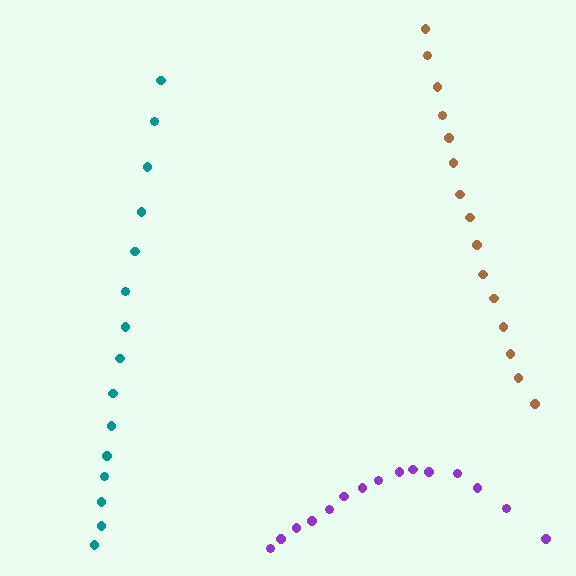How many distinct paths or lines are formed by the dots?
There are 3 distinct paths.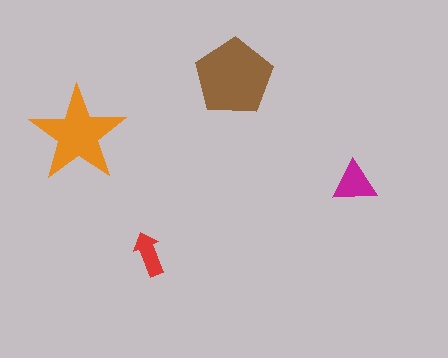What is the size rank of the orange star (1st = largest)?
2nd.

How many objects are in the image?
There are 4 objects in the image.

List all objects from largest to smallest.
The brown pentagon, the orange star, the magenta triangle, the red arrow.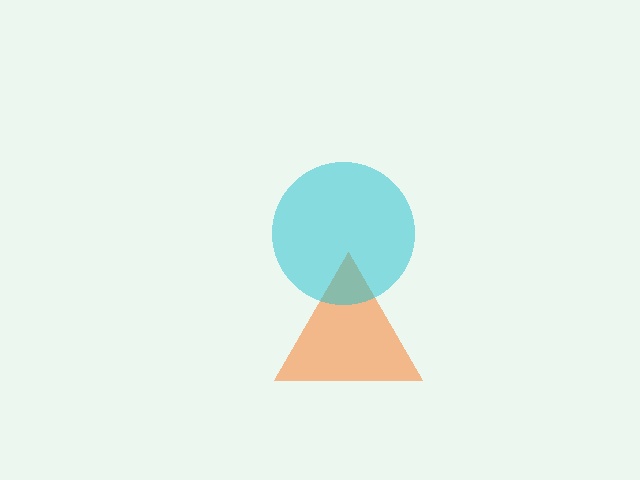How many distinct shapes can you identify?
There are 2 distinct shapes: an orange triangle, a cyan circle.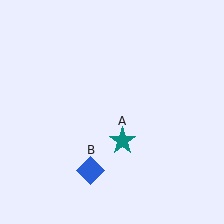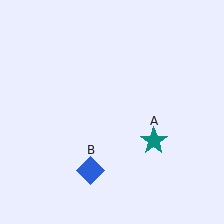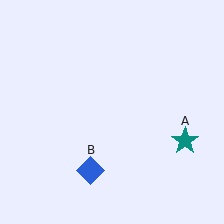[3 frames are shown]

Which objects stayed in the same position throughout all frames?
Blue diamond (object B) remained stationary.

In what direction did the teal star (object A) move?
The teal star (object A) moved right.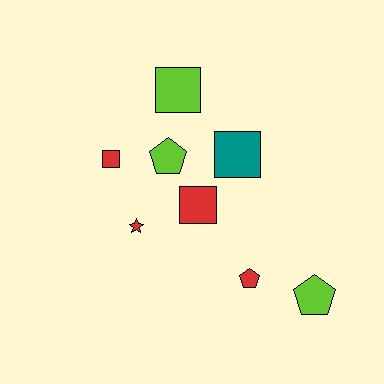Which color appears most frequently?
Red, with 4 objects.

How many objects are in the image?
There are 8 objects.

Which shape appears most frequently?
Square, with 4 objects.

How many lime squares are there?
There is 1 lime square.